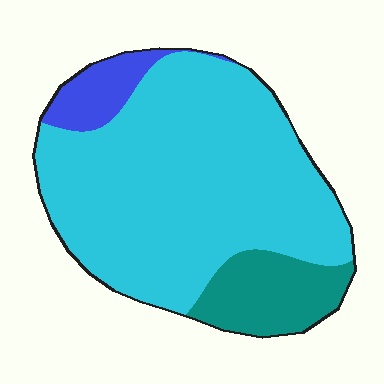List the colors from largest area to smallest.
From largest to smallest: cyan, teal, blue.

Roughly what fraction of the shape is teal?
Teal takes up about one sixth (1/6) of the shape.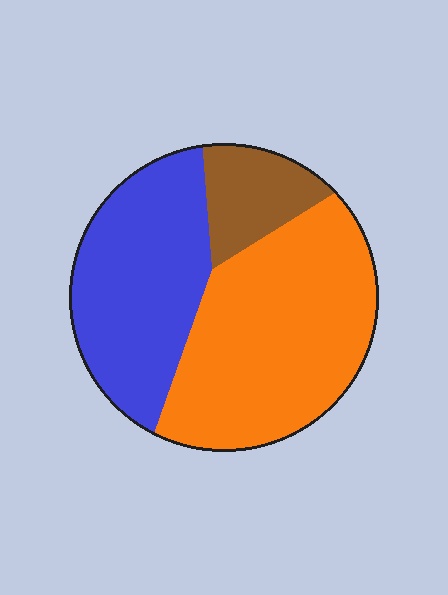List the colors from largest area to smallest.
From largest to smallest: orange, blue, brown.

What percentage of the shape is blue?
Blue covers about 35% of the shape.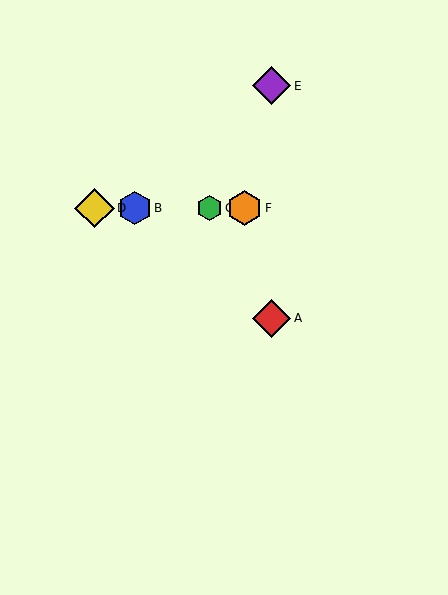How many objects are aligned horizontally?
4 objects (B, C, D, F) are aligned horizontally.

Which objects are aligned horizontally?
Objects B, C, D, F are aligned horizontally.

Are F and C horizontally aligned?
Yes, both are at y≈208.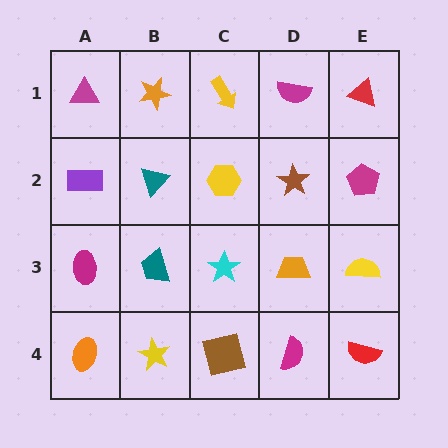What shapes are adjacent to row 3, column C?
A yellow hexagon (row 2, column C), a brown square (row 4, column C), a teal trapezoid (row 3, column B), an orange trapezoid (row 3, column D).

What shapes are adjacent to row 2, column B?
An orange star (row 1, column B), a teal trapezoid (row 3, column B), a purple rectangle (row 2, column A), a yellow hexagon (row 2, column C).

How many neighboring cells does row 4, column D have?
3.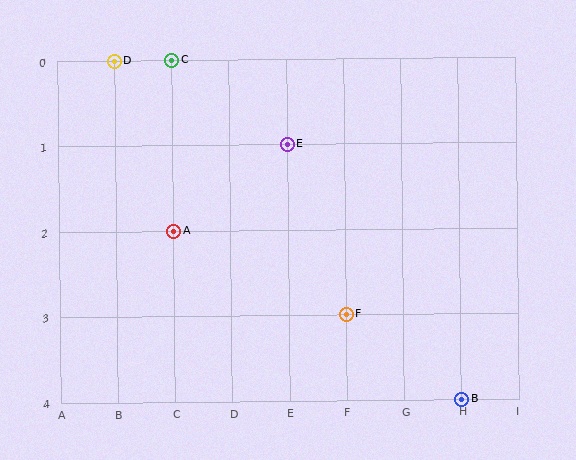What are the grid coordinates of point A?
Point A is at grid coordinates (C, 2).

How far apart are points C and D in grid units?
Points C and D are 1 column apart.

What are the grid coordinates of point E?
Point E is at grid coordinates (E, 1).